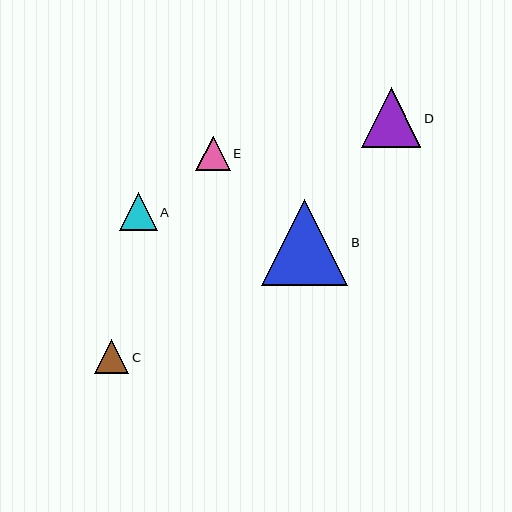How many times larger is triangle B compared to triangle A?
Triangle B is approximately 2.3 times the size of triangle A.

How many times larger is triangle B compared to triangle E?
Triangle B is approximately 2.5 times the size of triangle E.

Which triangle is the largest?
Triangle B is the largest with a size of approximately 86 pixels.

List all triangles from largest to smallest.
From largest to smallest: B, D, A, E, C.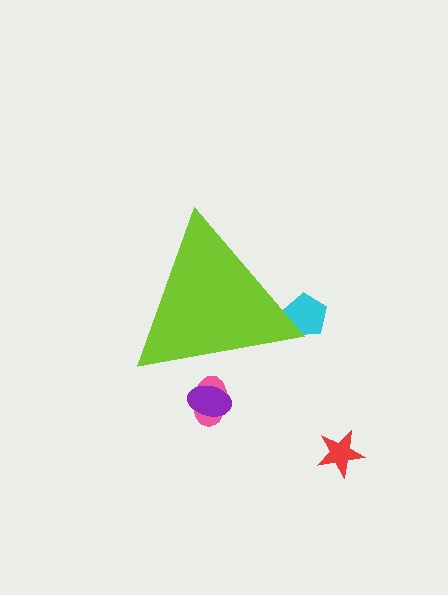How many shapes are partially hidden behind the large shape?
3 shapes are partially hidden.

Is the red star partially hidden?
No, the red star is fully visible.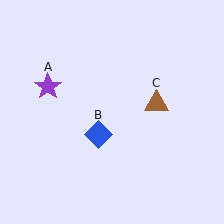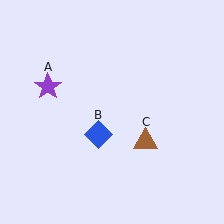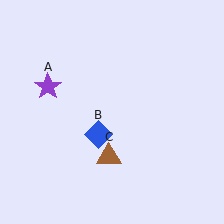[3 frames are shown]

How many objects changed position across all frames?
1 object changed position: brown triangle (object C).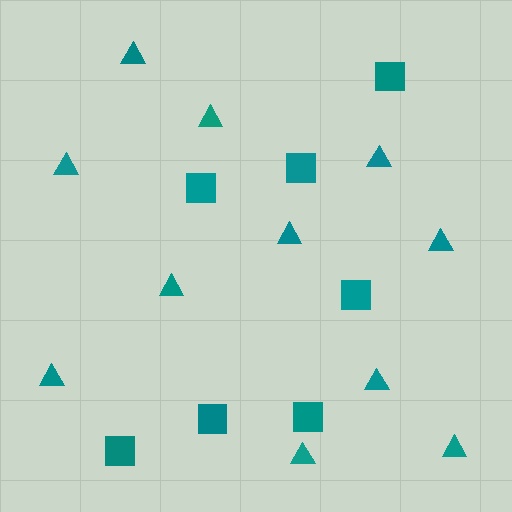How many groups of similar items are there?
There are 2 groups: one group of squares (7) and one group of triangles (11).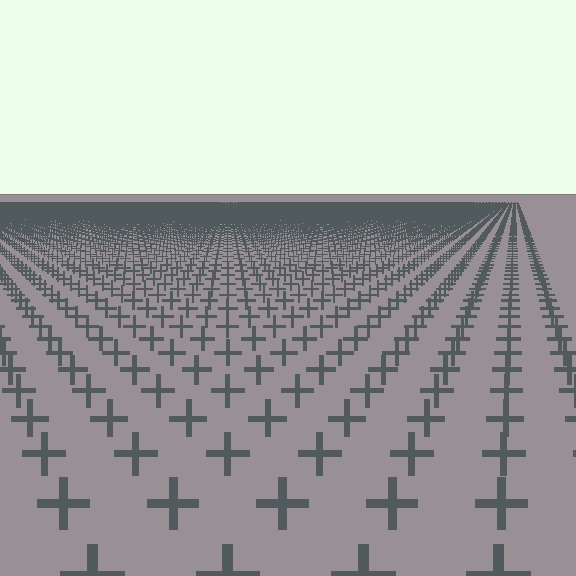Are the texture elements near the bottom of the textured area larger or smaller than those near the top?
Larger. Near the bottom, elements are closer to the viewer and appear at a bigger on-screen size.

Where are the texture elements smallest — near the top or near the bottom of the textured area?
Near the top.